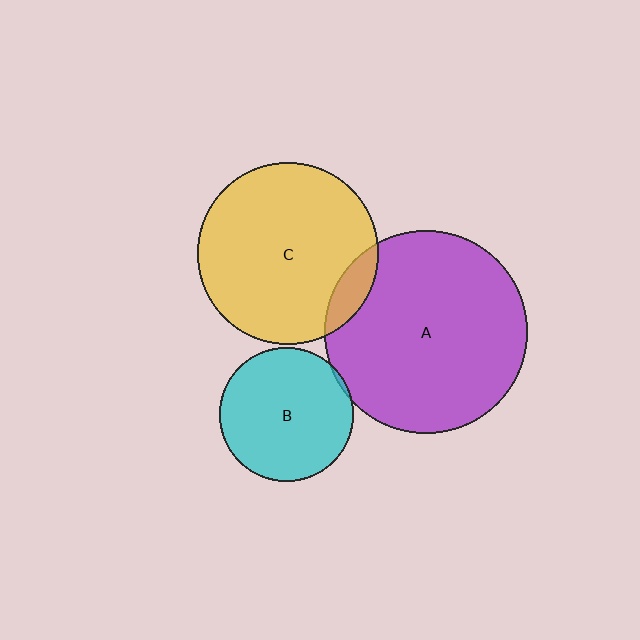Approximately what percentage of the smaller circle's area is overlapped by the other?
Approximately 5%.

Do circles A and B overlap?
Yes.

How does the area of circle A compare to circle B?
Approximately 2.3 times.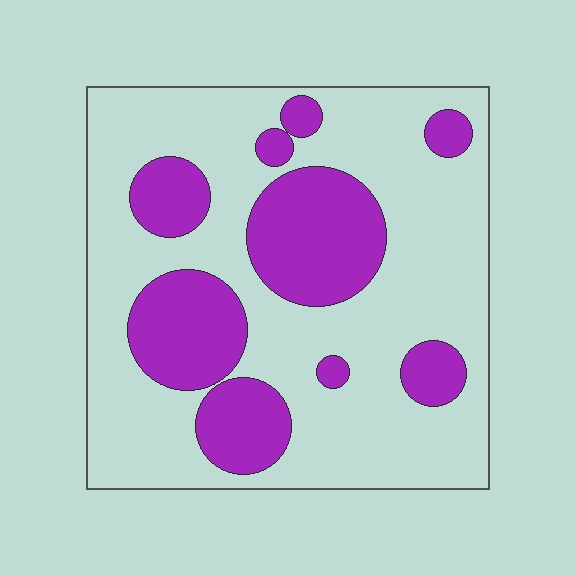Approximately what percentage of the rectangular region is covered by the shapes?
Approximately 30%.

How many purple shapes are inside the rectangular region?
9.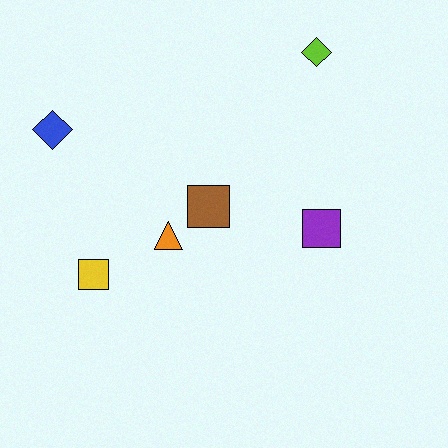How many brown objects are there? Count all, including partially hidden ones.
There is 1 brown object.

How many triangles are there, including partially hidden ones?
There is 1 triangle.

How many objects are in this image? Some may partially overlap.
There are 6 objects.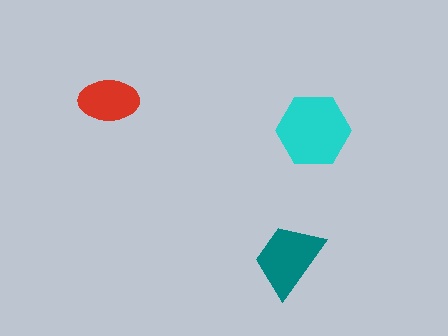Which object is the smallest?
The red ellipse.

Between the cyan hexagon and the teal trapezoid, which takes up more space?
The cyan hexagon.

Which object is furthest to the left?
The red ellipse is leftmost.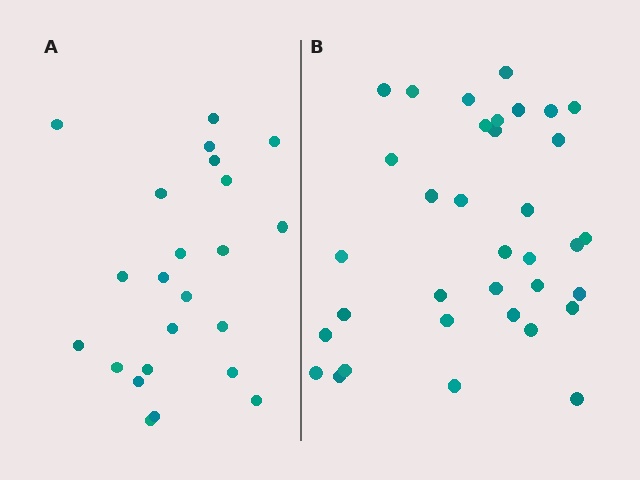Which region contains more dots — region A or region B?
Region B (the right region) has more dots.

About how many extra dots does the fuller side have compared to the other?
Region B has roughly 12 or so more dots than region A.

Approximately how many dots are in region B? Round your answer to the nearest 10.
About 40 dots. (The exact count is 35, which rounds to 40.)